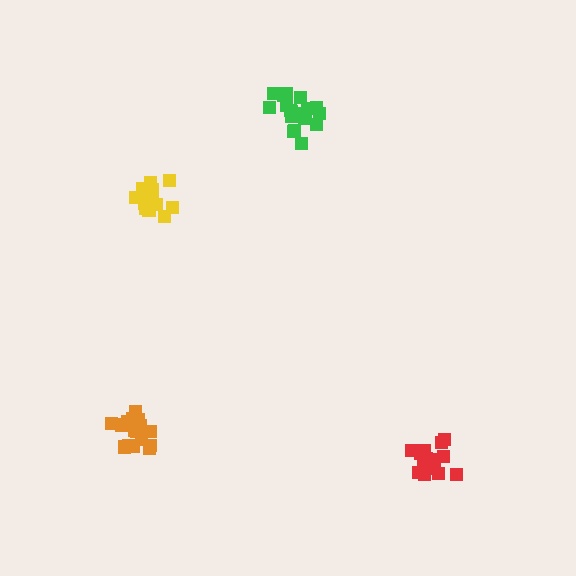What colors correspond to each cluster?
The clusters are colored: red, yellow, orange, green.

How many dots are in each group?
Group 1: 15 dots, Group 2: 14 dots, Group 3: 17 dots, Group 4: 19 dots (65 total).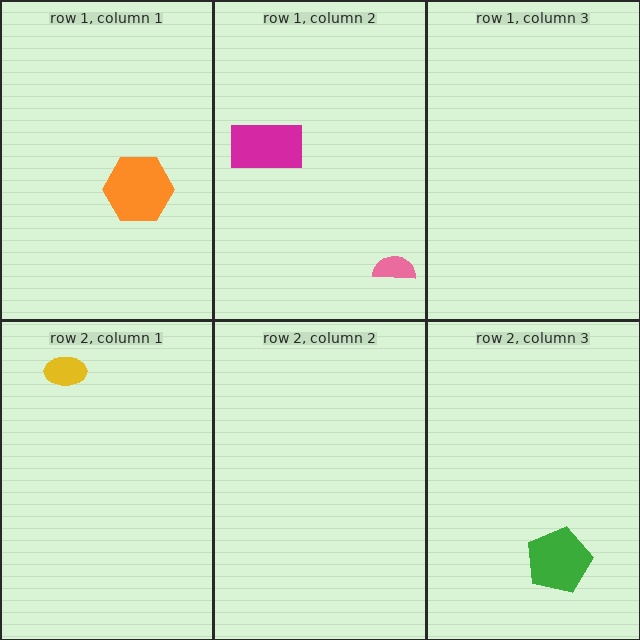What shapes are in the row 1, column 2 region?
The magenta rectangle, the pink semicircle.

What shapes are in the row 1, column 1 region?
The orange hexagon.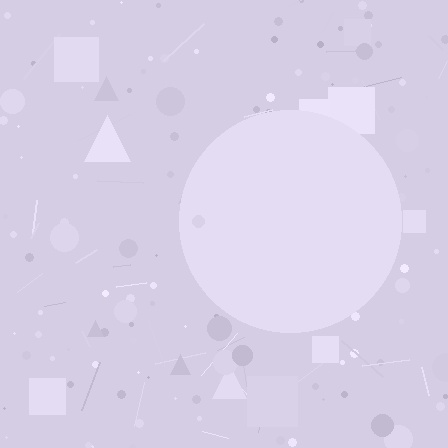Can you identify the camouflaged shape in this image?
The camouflaged shape is a circle.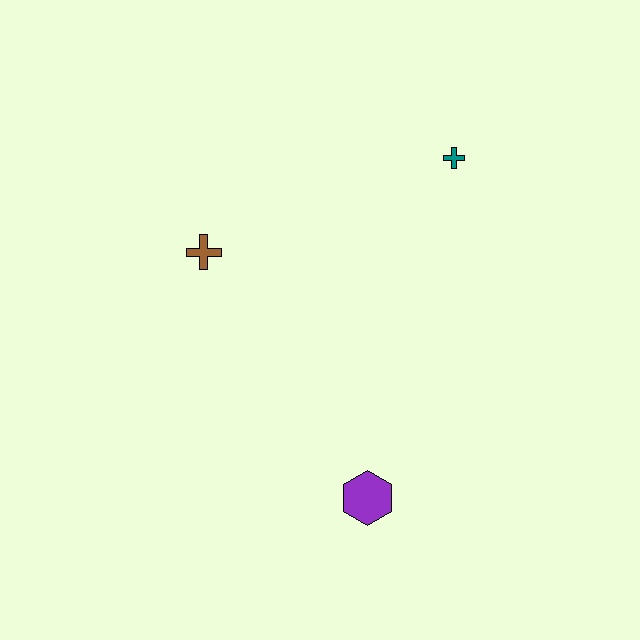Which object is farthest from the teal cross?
The purple hexagon is farthest from the teal cross.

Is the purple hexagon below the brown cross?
Yes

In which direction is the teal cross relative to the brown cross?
The teal cross is to the right of the brown cross.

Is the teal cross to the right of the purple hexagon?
Yes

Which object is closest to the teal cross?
The brown cross is closest to the teal cross.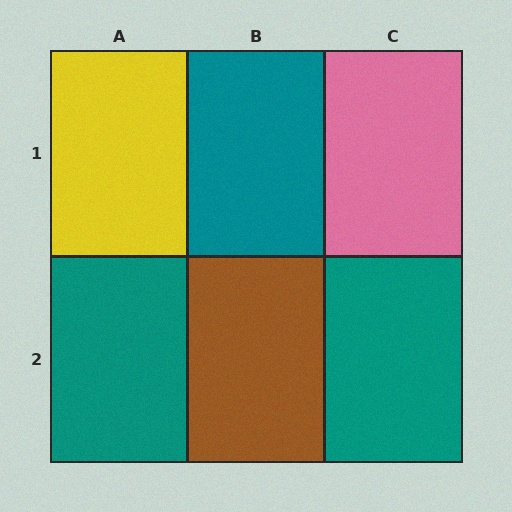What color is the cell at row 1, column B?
Teal.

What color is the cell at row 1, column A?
Yellow.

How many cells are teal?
3 cells are teal.